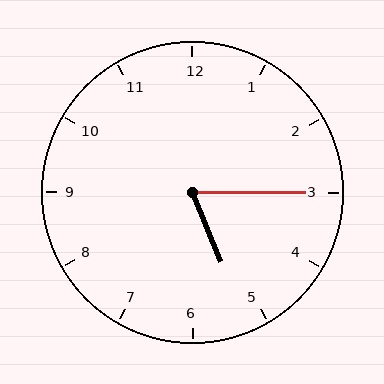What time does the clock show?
5:15.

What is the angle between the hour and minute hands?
Approximately 68 degrees.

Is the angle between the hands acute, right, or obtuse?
It is acute.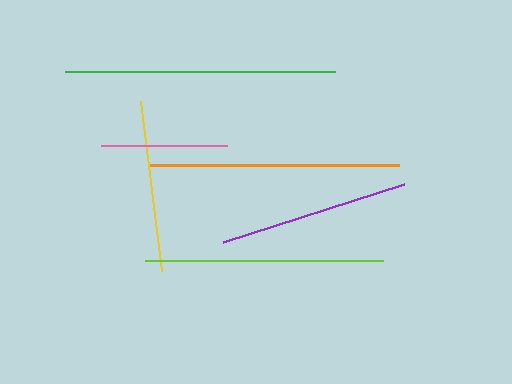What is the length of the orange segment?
The orange segment is approximately 249 pixels long.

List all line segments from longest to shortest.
From longest to shortest: green, orange, lime, purple, yellow, pink.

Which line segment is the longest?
The green line is the longest at approximately 270 pixels.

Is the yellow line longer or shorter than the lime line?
The lime line is longer than the yellow line.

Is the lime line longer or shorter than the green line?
The green line is longer than the lime line.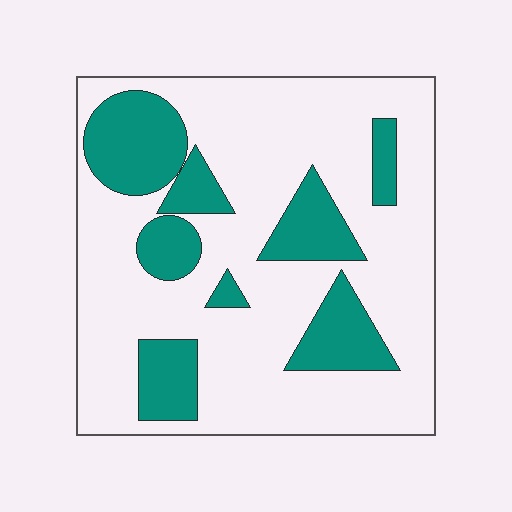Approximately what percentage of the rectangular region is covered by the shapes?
Approximately 25%.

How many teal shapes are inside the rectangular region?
8.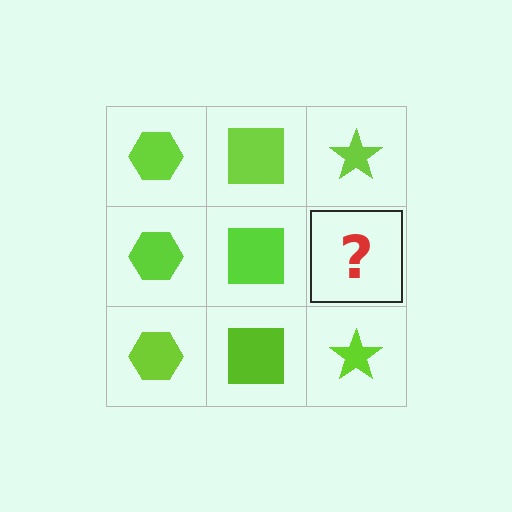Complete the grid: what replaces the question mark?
The question mark should be replaced with a lime star.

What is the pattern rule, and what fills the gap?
The rule is that each column has a consistent shape. The gap should be filled with a lime star.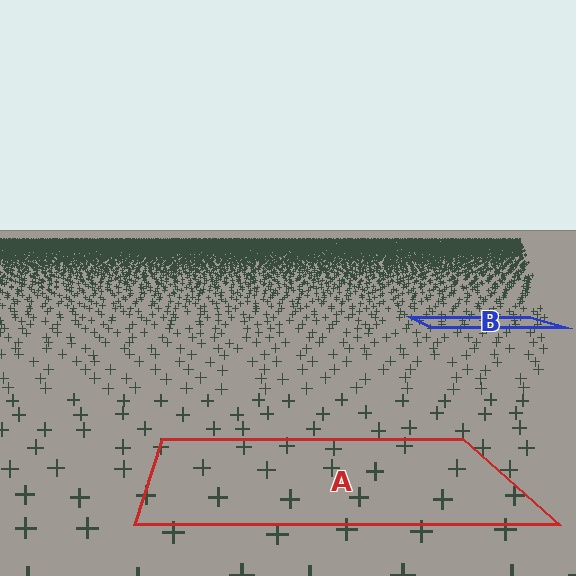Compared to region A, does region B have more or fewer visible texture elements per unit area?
Region B has more texture elements per unit area — they are packed more densely because it is farther away.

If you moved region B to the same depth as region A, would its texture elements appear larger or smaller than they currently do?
They would appear larger. At a closer depth, the same texture elements are projected at a bigger on-screen size.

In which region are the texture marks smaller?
The texture marks are smaller in region B, because it is farther away.